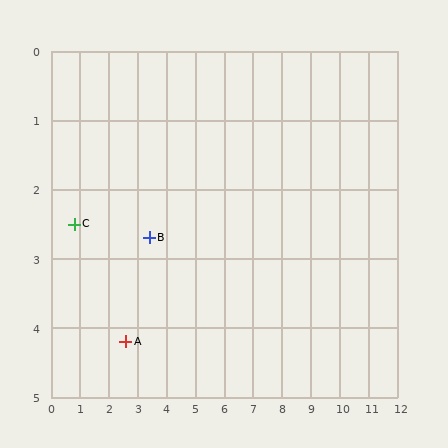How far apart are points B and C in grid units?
Points B and C are about 2.6 grid units apart.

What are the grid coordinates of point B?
Point B is at approximately (3.4, 2.7).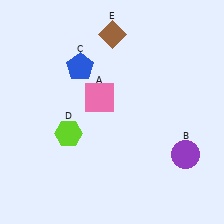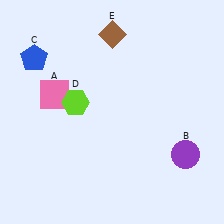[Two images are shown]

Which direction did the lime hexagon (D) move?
The lime hexagon (D) moved up.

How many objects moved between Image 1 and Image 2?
3 objects moved between the two images.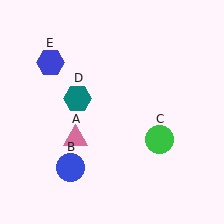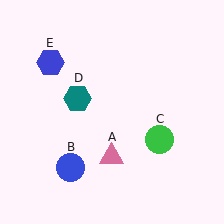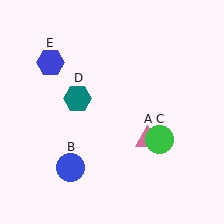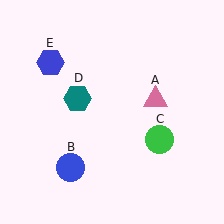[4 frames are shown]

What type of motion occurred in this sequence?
The pink triangle (object A) rotated counterclockwise around the center of the scene.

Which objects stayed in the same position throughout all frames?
Blue circle (object B) and green circle (object C) and teal hexagon (object D) and blue hexagon (object E) remained stationary.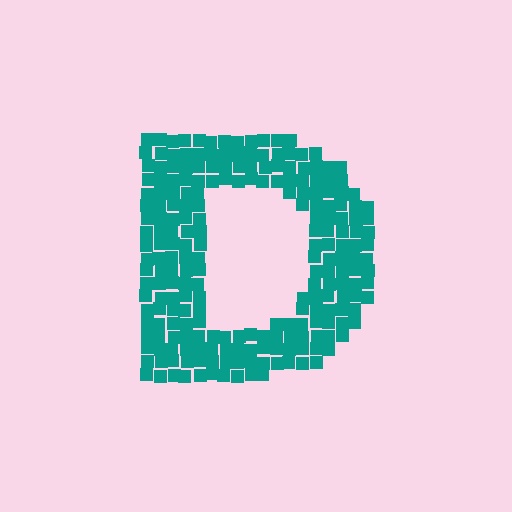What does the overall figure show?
The overall figure shows the letter D.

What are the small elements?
The small elements are squares.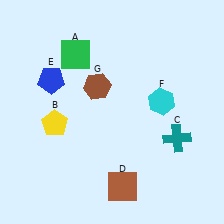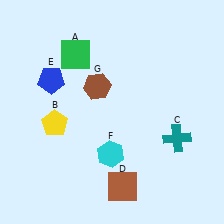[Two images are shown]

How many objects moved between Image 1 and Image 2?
1 object moved between the two images.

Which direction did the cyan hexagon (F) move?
The cyan hexagon (F) moved down.